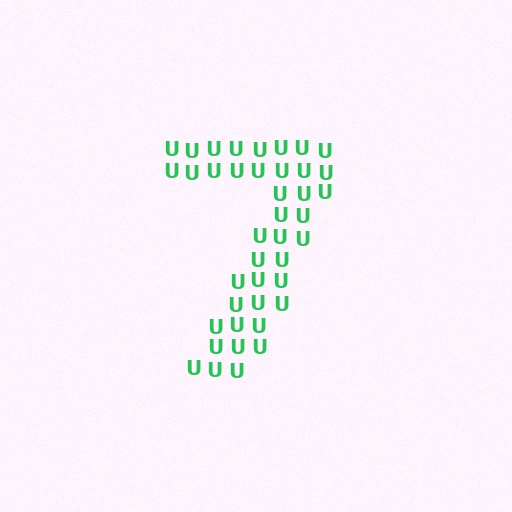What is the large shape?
The large shape is the digit 7.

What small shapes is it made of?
It is made of small letter U's.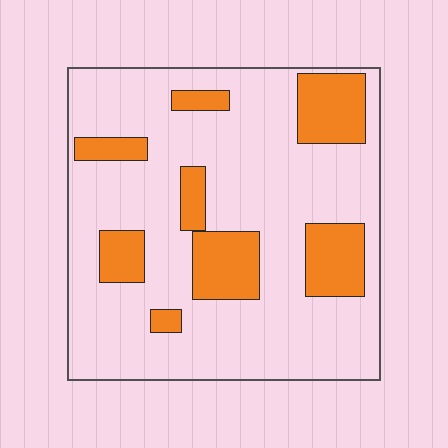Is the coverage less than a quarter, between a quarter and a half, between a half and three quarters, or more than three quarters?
Less than a quarter.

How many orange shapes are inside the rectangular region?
8.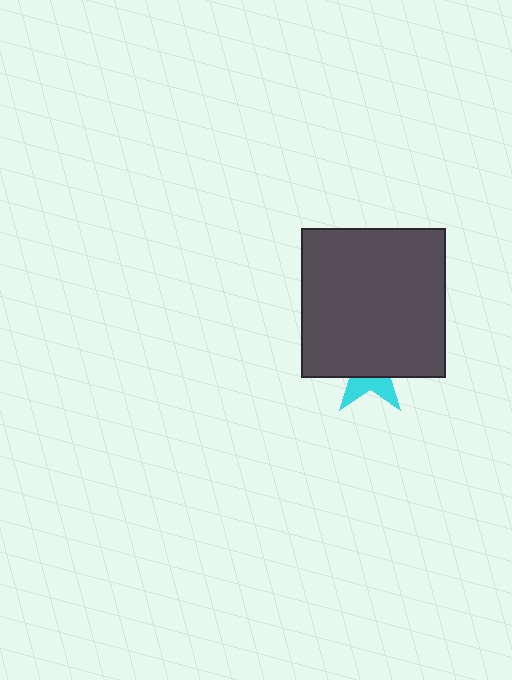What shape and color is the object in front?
The object in front is a dark gray rectangle.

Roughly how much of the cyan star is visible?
A small part of it is visible (roughly 33%).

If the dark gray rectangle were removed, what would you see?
You would see the complete cyan star.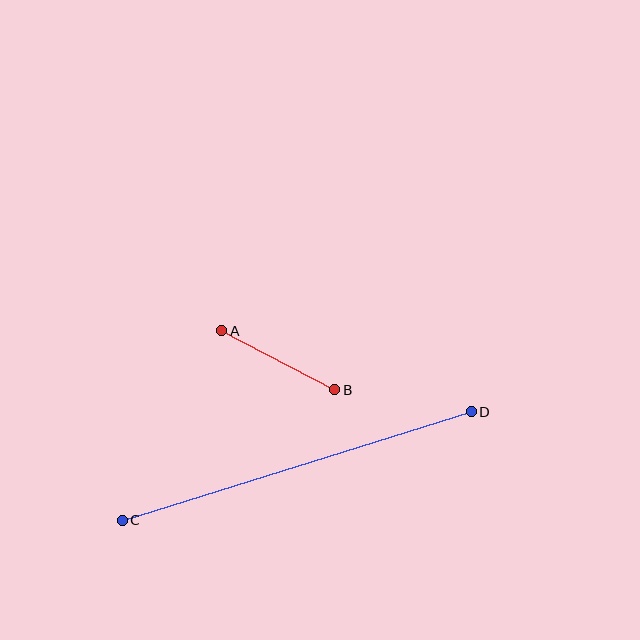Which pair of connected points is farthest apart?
Points C and D are farthest apart.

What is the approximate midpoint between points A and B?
The midpoint is at approximately (278, 360) pixels.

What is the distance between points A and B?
The distance is approximately 127 pixels.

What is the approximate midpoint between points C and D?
The midpoint is at approximately (297, 466) pixels.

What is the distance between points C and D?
The distance is approximately 365 pixels.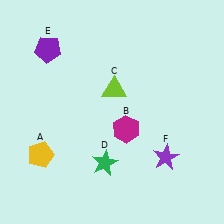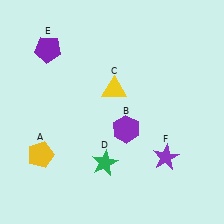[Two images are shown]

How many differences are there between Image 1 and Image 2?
There are 2 differences between the two images.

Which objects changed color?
B changed from magenta to purple. C changed from lime to yellow.